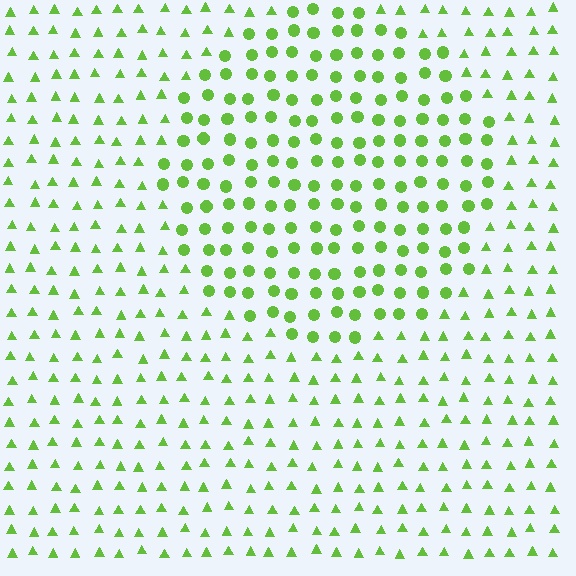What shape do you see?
I see a circle.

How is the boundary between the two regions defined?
The boundary is defined by a change in element shape: circles inside vs. triangles outside. All elements share the same color and spacing.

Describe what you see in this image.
The image is filled with small lime elements arranged in a uniform grid. A circle-shaped region contains circles, while the surrounding area contains triangles. The boundary is defined purely by the change in element shape.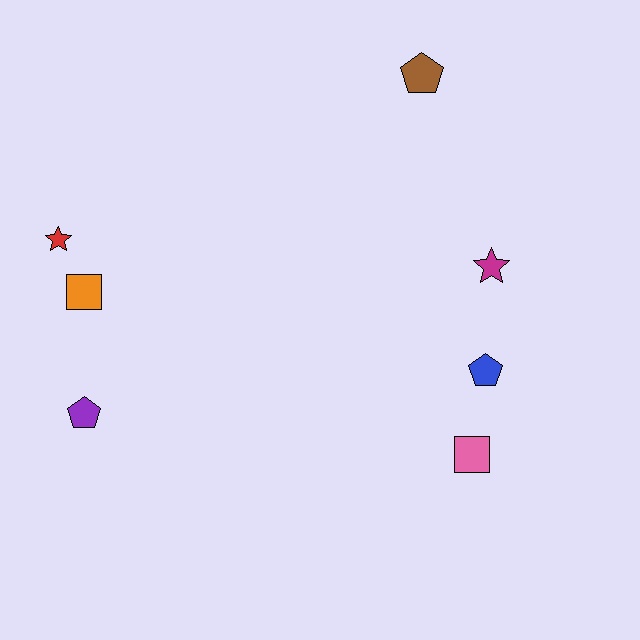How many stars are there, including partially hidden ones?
There are 2 stars.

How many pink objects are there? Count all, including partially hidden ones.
There is 1 pink object.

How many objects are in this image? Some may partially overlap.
There are 7 objects.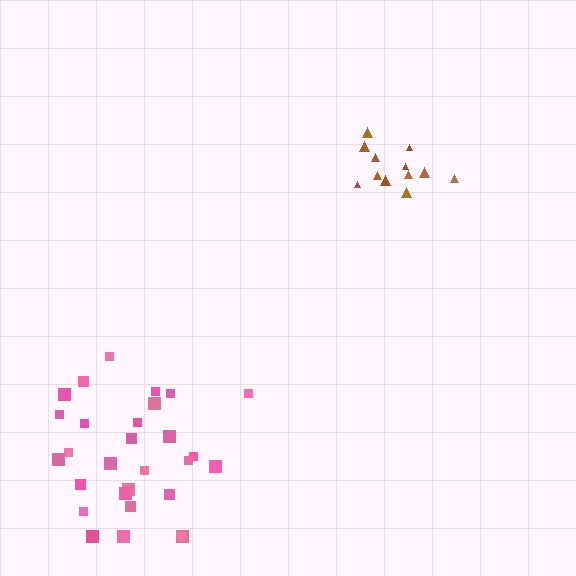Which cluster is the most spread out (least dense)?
Pink.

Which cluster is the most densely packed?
Brown.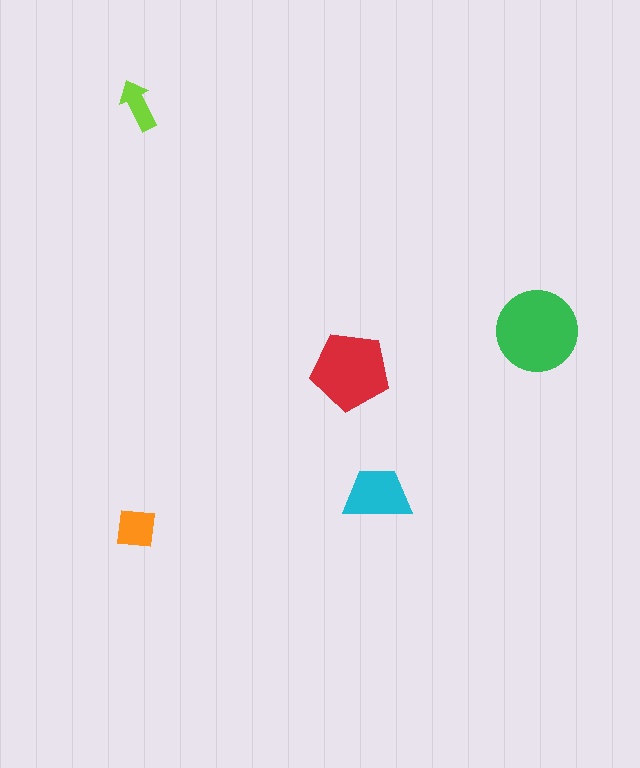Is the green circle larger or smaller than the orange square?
Larger.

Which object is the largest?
The green circle.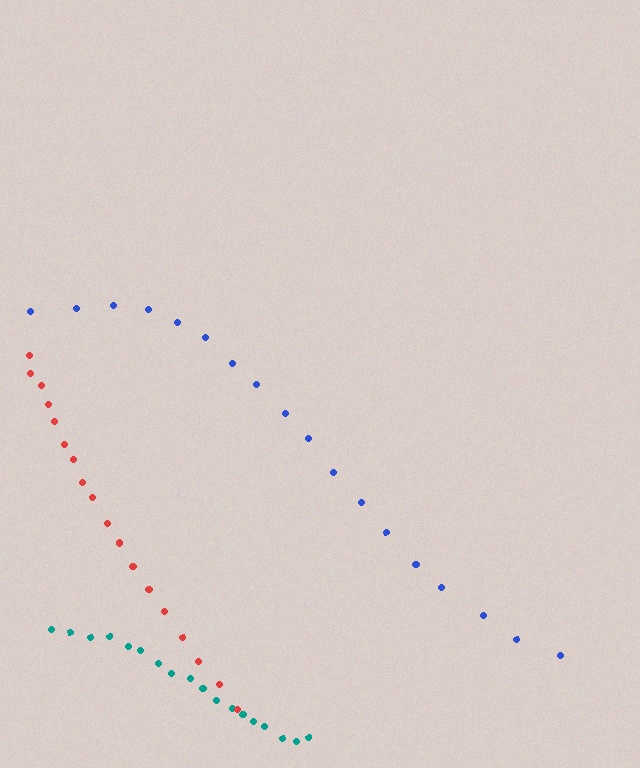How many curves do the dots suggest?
There are 3 distinct paths.